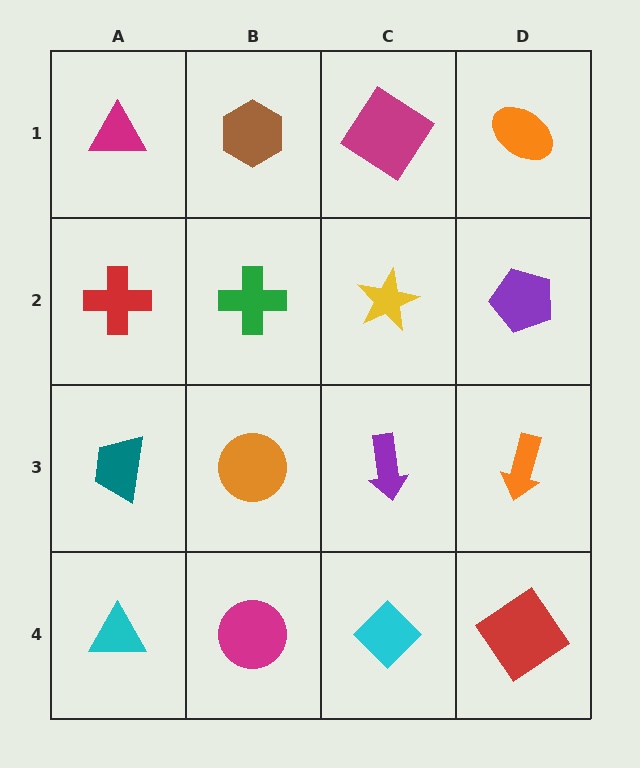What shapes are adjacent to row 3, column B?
A green cross (row 2, column B), a magenta circle (row 4, column B), a teal trapezoid (row 3, column A), a purple arrow (row 3, column C).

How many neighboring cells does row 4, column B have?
3.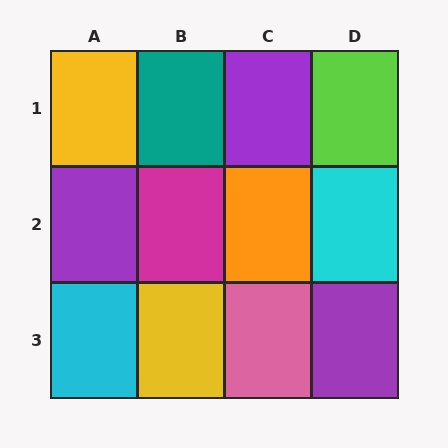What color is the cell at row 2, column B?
Magenta.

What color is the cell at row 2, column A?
Purple.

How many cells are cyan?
2 cells are cyan.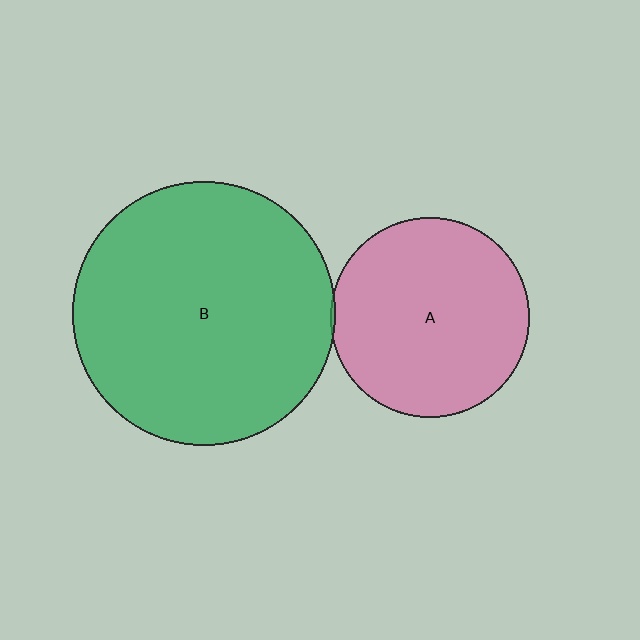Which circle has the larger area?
Circle B (green).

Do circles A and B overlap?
Yes.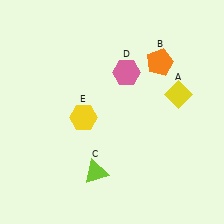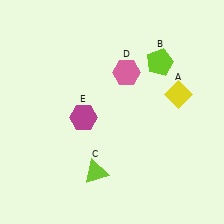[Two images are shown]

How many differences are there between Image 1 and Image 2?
There are 2 differences between the two images.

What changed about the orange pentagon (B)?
In Image 1, B is orange. In Image 2, it changed to lime.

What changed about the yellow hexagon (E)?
In Image 1, E is yellow. In Image 2, it changed to magenta.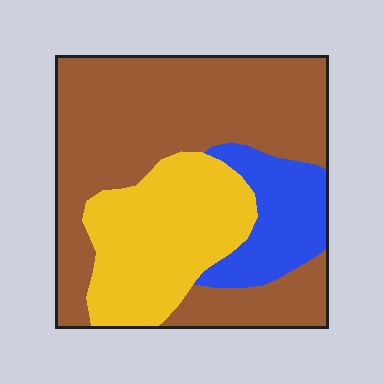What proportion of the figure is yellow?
Yellow takes up about one quarter (1/4) of the figure.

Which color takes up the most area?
Brown, at roughly 55%.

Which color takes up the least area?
Blue, at roughly 15%.